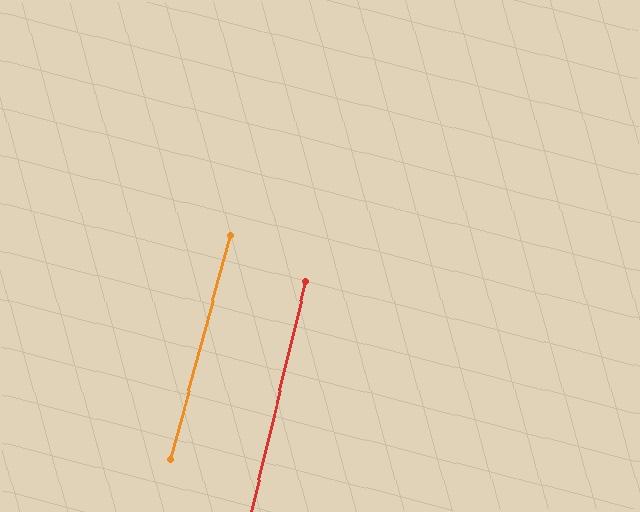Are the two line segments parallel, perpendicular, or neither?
Parallel — their directions differ by only 1.7°.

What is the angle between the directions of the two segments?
Approximately 2 degrees.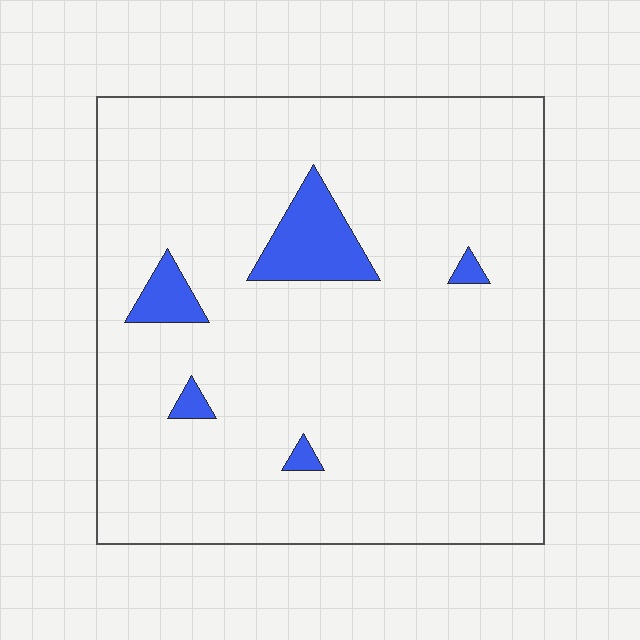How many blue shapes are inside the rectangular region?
5.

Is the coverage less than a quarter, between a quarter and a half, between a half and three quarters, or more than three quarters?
Less than a quarter.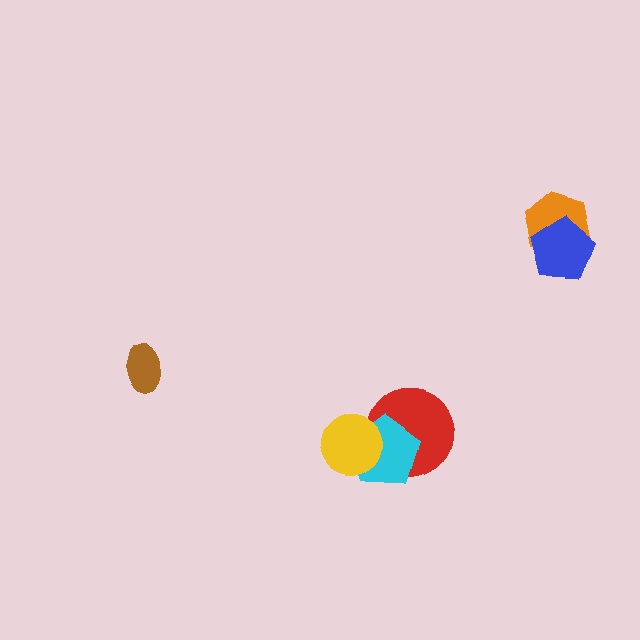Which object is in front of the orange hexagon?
The blue pentagon is in front of the orange hexagon.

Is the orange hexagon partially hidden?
Yes, it is partially covered by another shape.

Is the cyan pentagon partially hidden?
Yes, it is partially covered by another shape.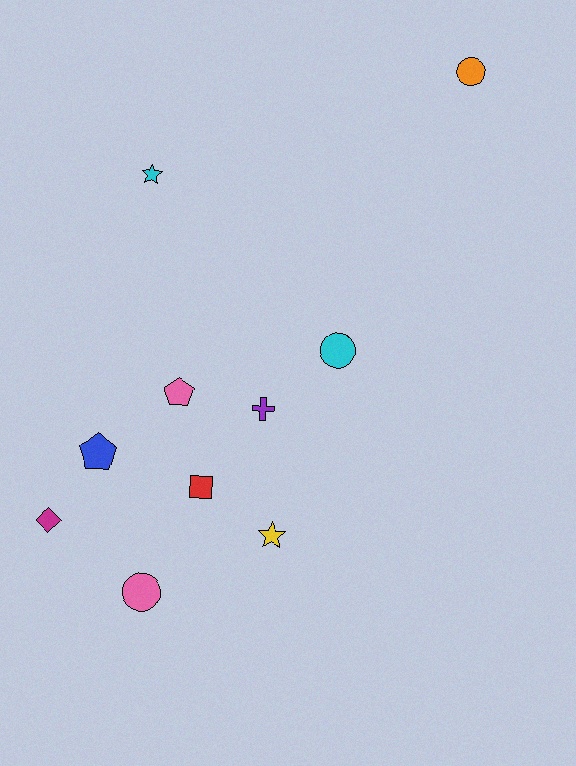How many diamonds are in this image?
There is 1 diamond.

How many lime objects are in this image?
There are no lime objects.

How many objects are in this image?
There are 10 objects.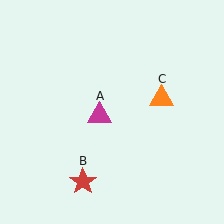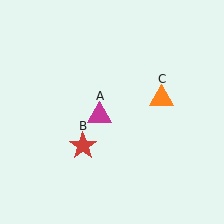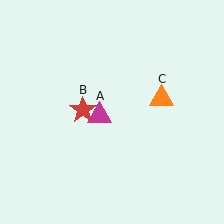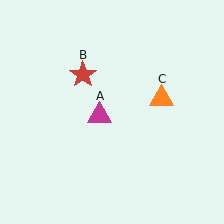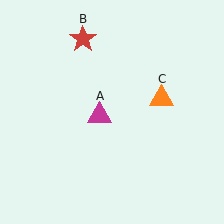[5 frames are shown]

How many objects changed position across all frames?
1 object changed position: red star (object B).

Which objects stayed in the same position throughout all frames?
Magenta triangle (object A) and orange triangle (object C) remained stationary.